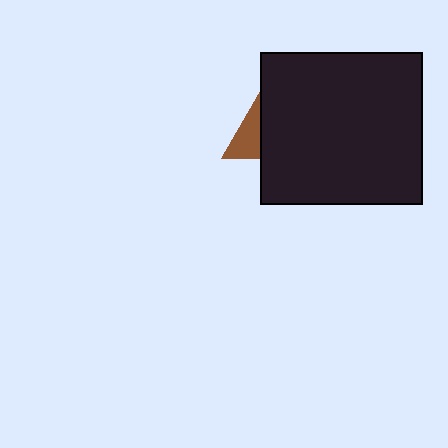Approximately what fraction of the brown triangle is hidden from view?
Roughly 62% of the brown triangle is hidden behind the black rectangle.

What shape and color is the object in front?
The object in front is a black rectangle.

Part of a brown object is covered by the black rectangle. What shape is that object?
It is a triangle.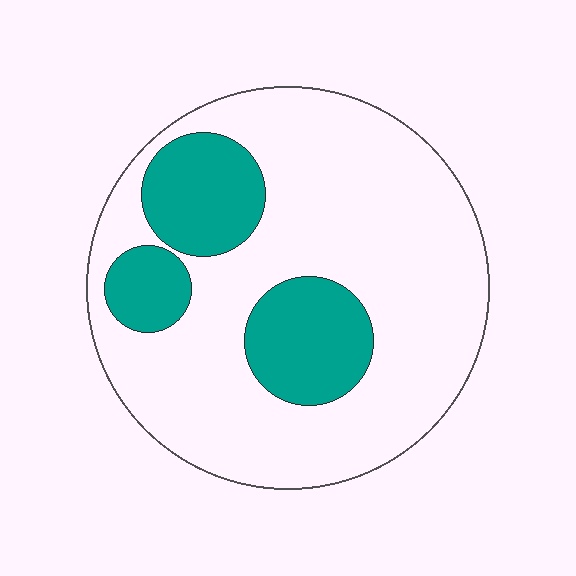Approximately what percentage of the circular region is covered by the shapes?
Approximately 25%.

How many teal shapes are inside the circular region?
3.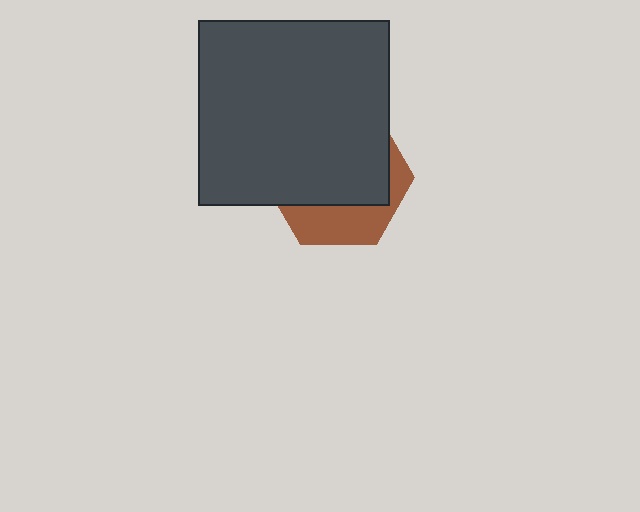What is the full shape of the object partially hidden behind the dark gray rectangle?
The partially hidden object is a brown hexagon.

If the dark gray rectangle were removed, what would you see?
You would see the complete brown hexagon.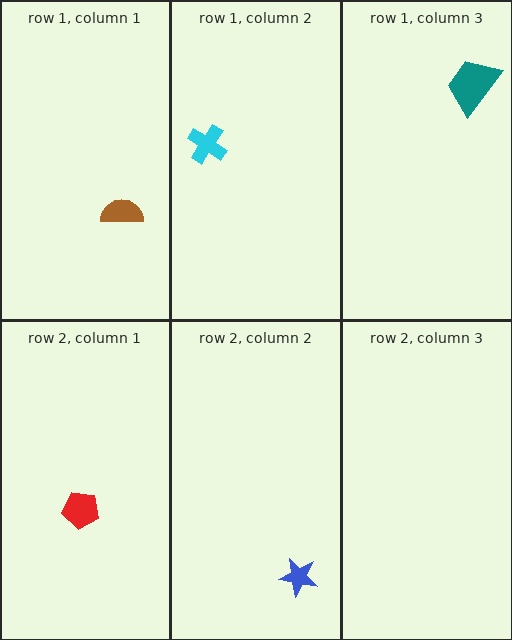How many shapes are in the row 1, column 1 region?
1.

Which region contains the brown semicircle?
The row 1, column 1 region.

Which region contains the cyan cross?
The row 1, column 2 region.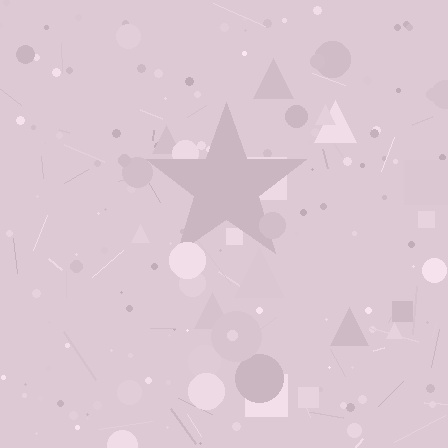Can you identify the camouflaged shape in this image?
The camouflaged shape is a star.